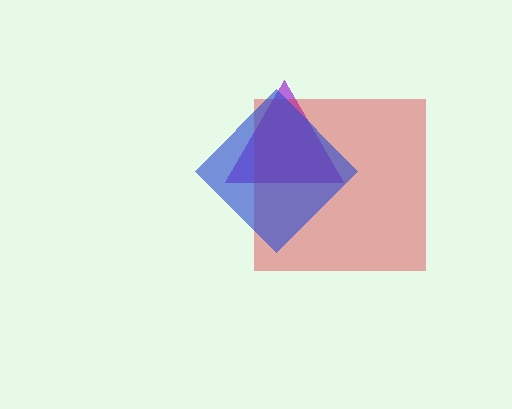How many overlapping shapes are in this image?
There are 3 overlapping shapes in the image.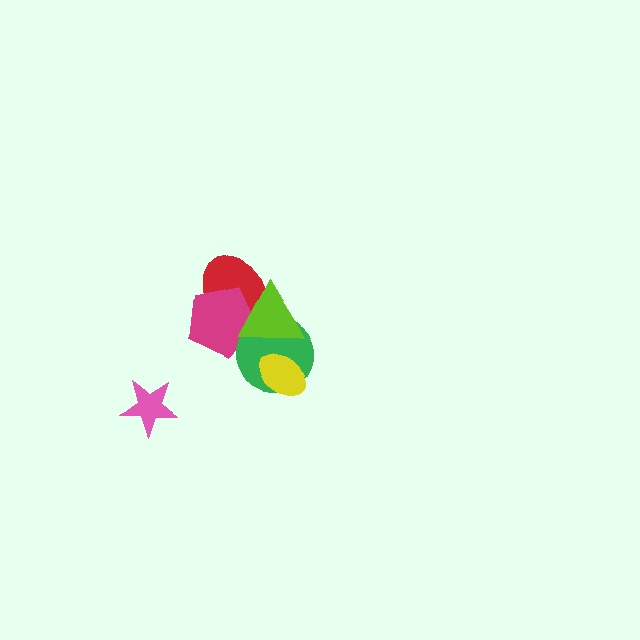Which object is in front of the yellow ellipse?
The lime triangle is in front of the yellow ellipse.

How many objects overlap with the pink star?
0 objects overlap with the pink star.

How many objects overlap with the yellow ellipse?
2 objects overlap with the yellow ellipse.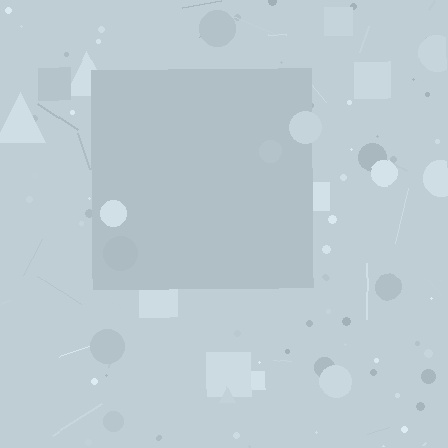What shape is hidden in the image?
A square is hidden in the image.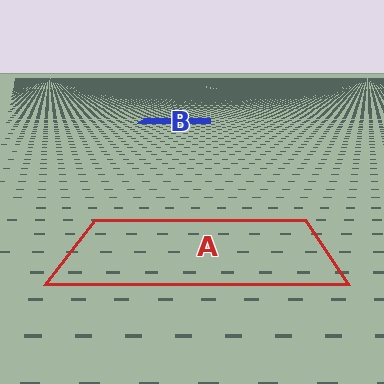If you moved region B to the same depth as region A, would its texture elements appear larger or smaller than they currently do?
They would appear larger. At a closer depth, the same texture elements are projected at a bigger on-screen size.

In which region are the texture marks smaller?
The texture marks are smaller in region B, because it is farther away.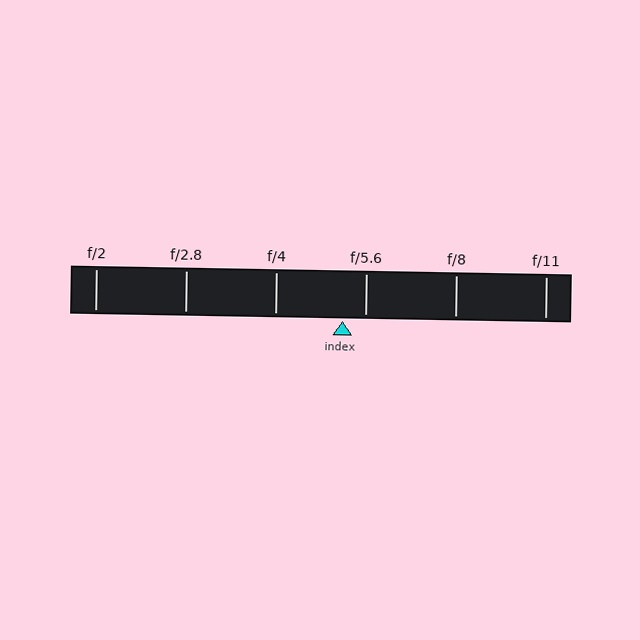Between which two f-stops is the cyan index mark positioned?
The index mark is between f/4 and f/5.6.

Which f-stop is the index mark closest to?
The index mark is closest to f/5.6.